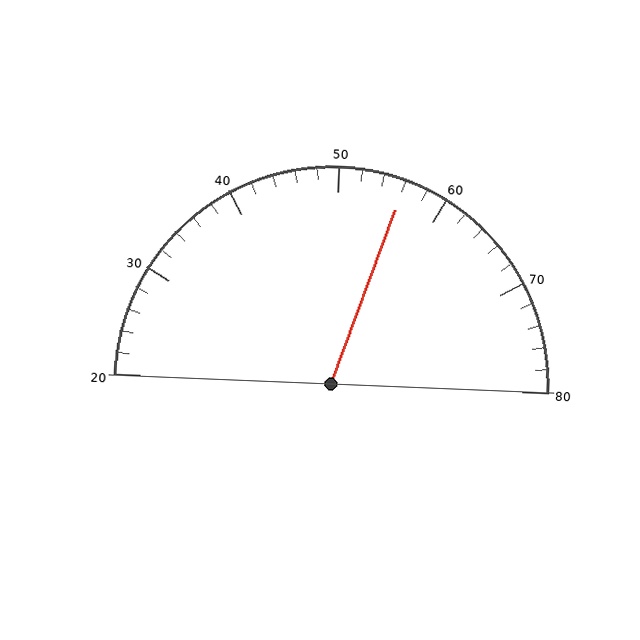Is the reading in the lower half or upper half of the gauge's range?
The reading is in the upper half of the range (20 to 80).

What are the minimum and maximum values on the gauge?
The gauge ranges from 20 to 80.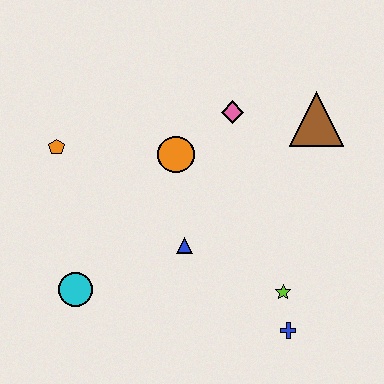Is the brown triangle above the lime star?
Yes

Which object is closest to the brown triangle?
The pink diamond is closest to the brown triangle.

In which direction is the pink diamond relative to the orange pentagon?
The pink diamond is to the right of the orange pentagon.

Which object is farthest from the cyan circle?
The brown triangle is farthest from the cyan circle.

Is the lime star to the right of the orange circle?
Yes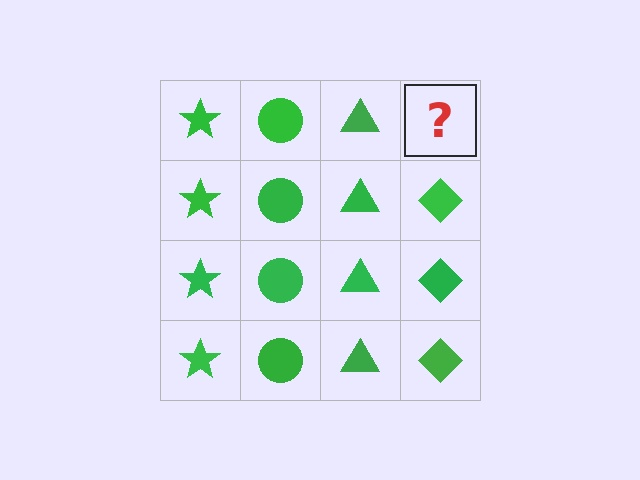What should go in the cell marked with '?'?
The missing cell should contain a green diamond.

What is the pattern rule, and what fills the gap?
The rule is that each column has a consistent shape. The gap should be filled with a green diamond.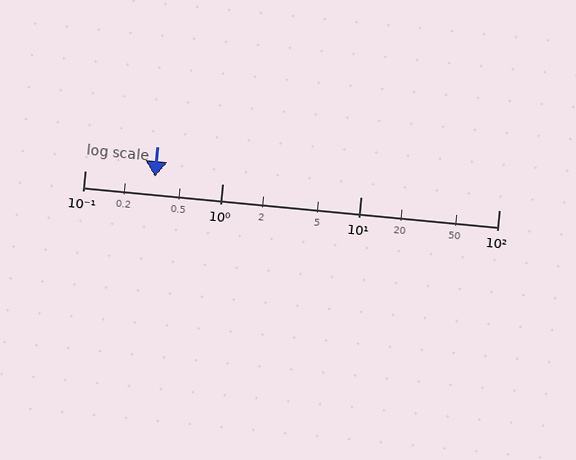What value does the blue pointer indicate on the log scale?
The pointer indicates approximately 0.32.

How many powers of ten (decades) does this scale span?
The scale spans 3 decades, from 0.1 to 100.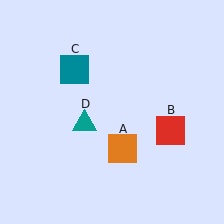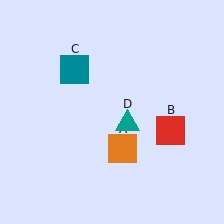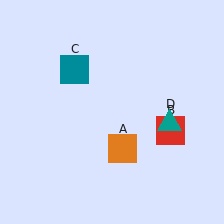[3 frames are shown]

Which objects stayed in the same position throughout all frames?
Orange square (object A) and red square (object B) and teal square (object C) remained stationary.